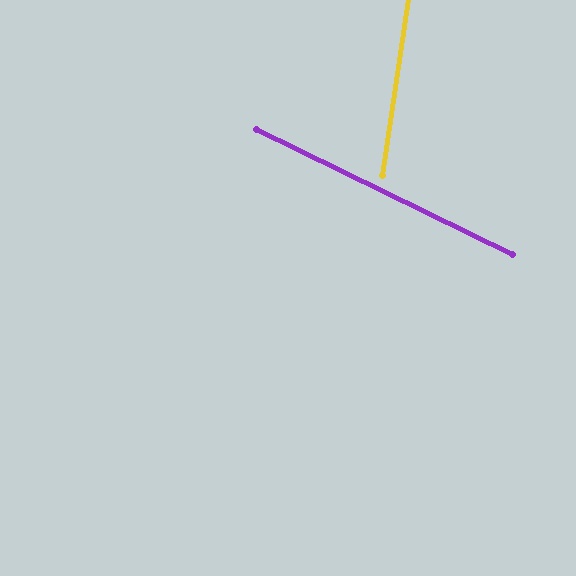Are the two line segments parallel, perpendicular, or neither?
Neither parallel nor perpendicular — they differ by about 72°.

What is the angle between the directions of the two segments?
Approximately 72 degrees.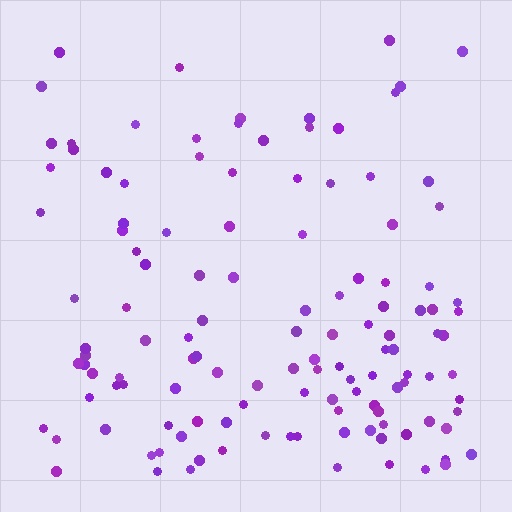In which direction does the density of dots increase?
From top to bottom, with the bottom side densest.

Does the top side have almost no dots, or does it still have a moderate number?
Still a moderate number, just noticeably fewer than the bottom.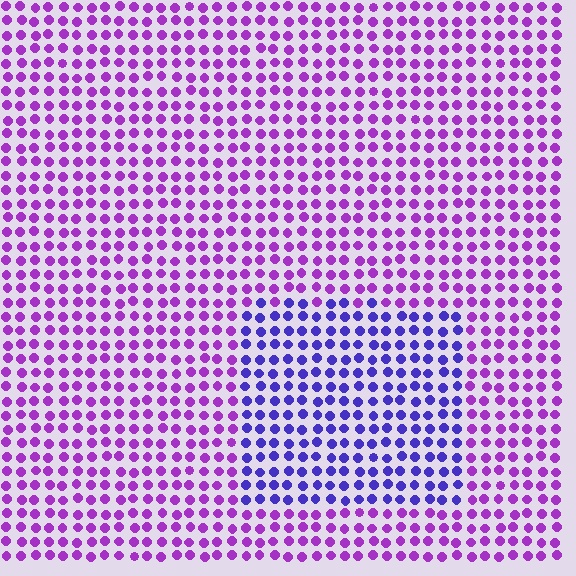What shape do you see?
I see a rectangle.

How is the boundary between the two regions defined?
The boundary is defined purely by a slight shift in hue (about 38 degrees). Spacing, size, and orientation are identical on both sides.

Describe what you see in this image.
The image is filled with small purple elements in a uniform arrangement. A rectangle-shaped region is visible where the elements are tinted to a slightly different hue, forming a subtle color boundary.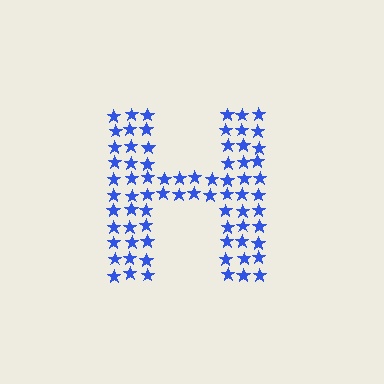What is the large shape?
The large shape is the letter H.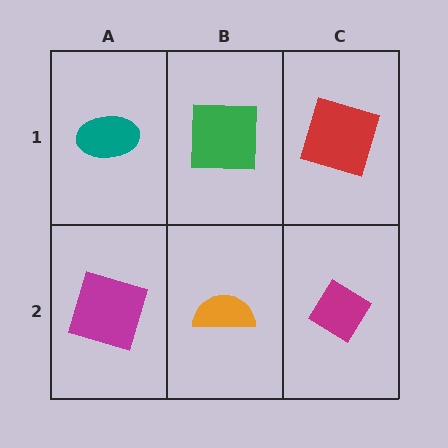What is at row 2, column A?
A magenta square.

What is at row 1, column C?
A red square.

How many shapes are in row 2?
3 shapes.